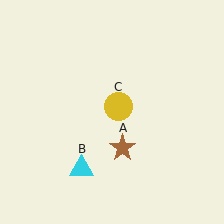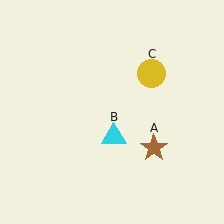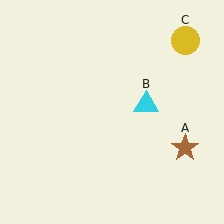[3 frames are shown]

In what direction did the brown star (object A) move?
The brown star (object A) moved right.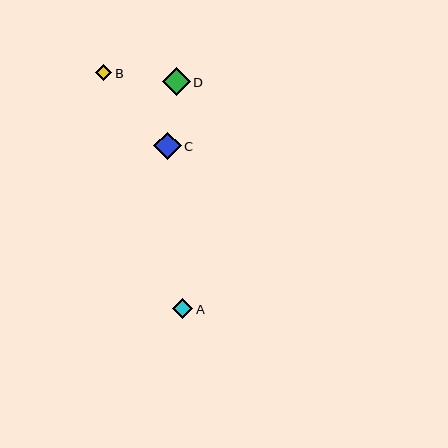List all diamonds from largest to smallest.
From largest to smallest: D, C, A, B.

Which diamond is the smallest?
Diamond B is the smallest with a size of approximately 16 pixels.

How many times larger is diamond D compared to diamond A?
Diamond D is approximately 1.4 times the size of diamond A.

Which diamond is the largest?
Diamond D is the largest with a size of approximately 28 pixels.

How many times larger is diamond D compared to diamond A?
Diamond D is approximately 1.4 times the size of diamond A.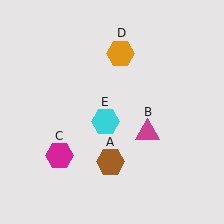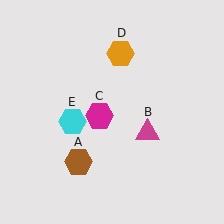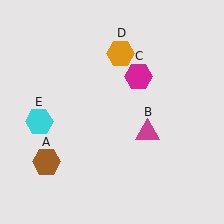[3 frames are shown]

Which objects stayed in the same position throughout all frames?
Magenta triangle (object B) and orange hexagon (object D) remained stationary.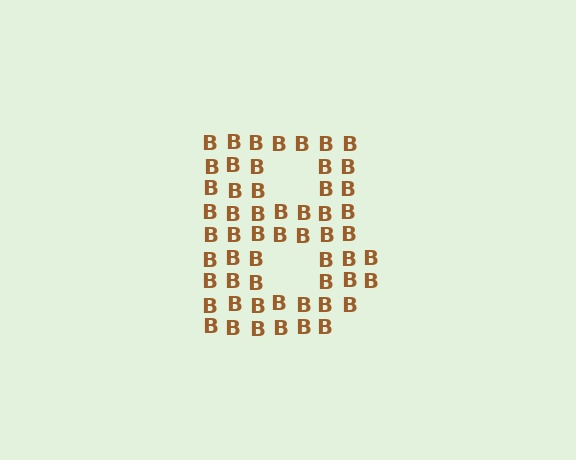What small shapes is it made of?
It is made of small letter B's.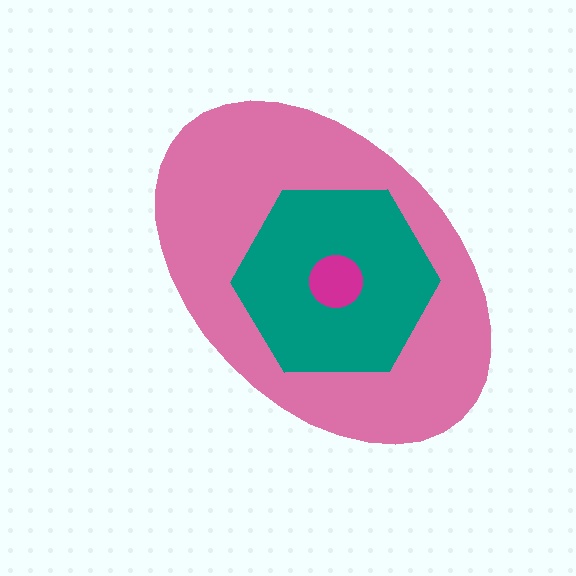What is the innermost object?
The magenta circle.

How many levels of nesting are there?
3.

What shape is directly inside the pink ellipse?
The teal hexagon.